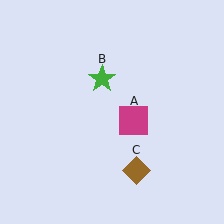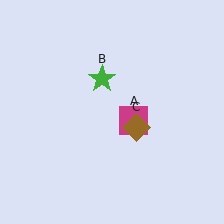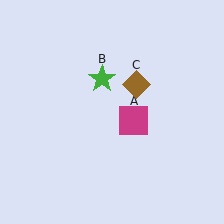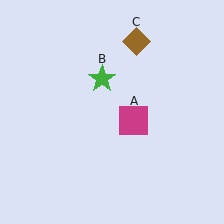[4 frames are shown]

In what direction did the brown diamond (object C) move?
The brown diamond (object C) moved up.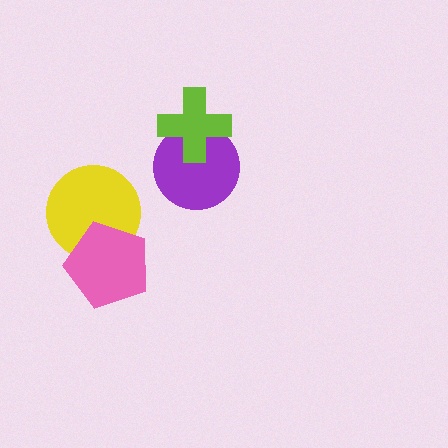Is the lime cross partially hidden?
No, no other shape covers it.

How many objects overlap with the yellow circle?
1 object overlaps with the yellow circle.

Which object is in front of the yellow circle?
The pink pentagon is in front of the yellow circle.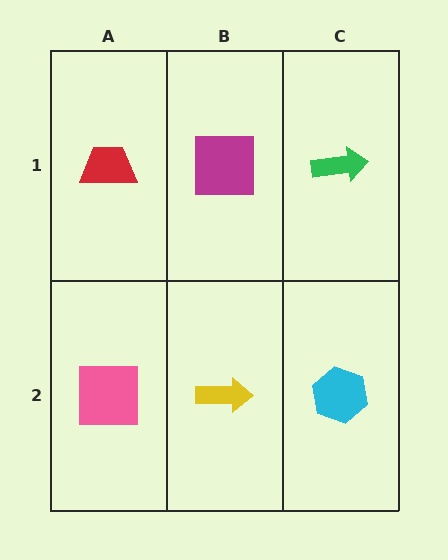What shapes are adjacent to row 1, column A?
A pink square (row 2, column A), a magenta square (row 1, column B).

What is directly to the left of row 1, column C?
A magenta square.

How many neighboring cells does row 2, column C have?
2.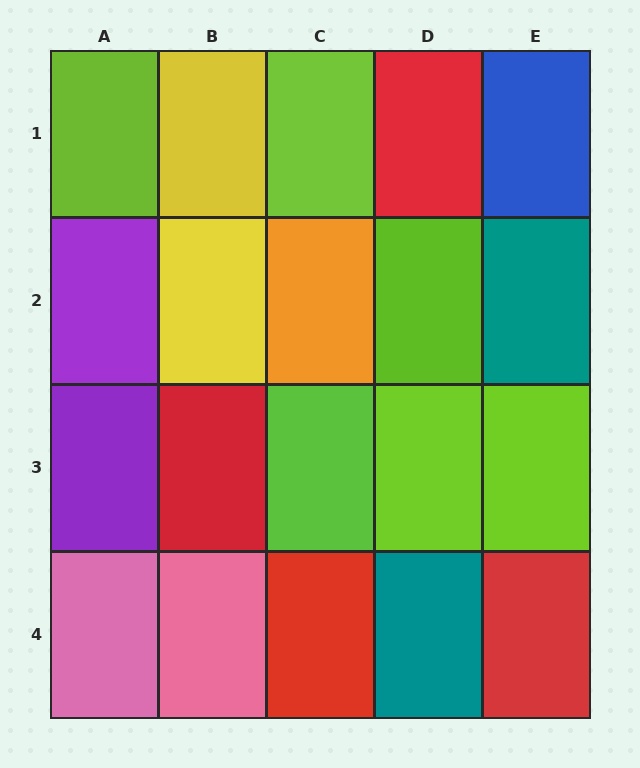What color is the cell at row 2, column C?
Orange.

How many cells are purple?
2 cells are purple.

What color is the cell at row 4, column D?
Teal.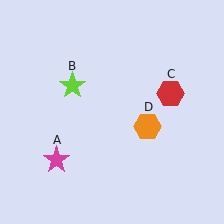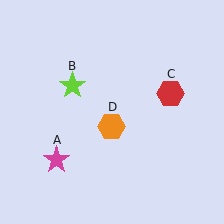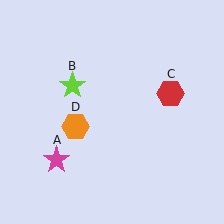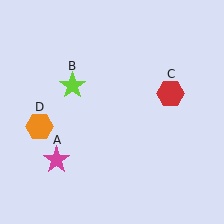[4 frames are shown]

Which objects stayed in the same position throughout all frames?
Magenta star (object A) and lime star (object B) and red hexagon (object C) remained stationary.